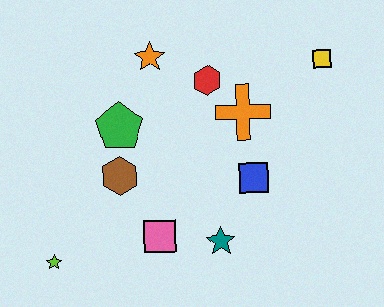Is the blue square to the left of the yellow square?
Yes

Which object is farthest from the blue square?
The lime star is farthest from the blue square.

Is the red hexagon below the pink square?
No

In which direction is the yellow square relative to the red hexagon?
The yellow square is to the right of the red hexagon.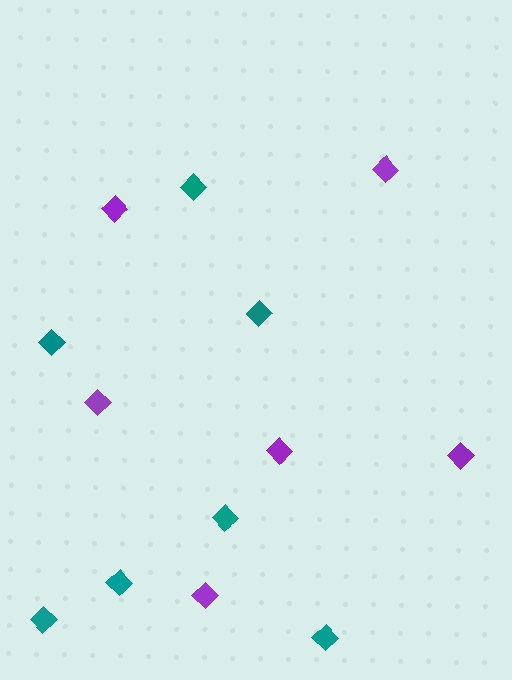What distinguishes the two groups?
There are 2 groups: one group of teal diamonds (7) and one group of purple diamonds (6).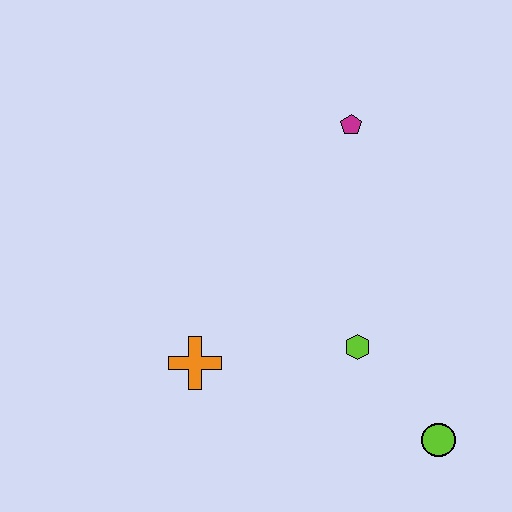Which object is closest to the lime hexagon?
The lime circle is closest to the lime hexagon.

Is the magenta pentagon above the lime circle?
Yes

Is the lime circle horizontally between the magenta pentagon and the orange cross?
No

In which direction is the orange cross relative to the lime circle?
The orange cross is to the left of the lime circle.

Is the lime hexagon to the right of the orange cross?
Yes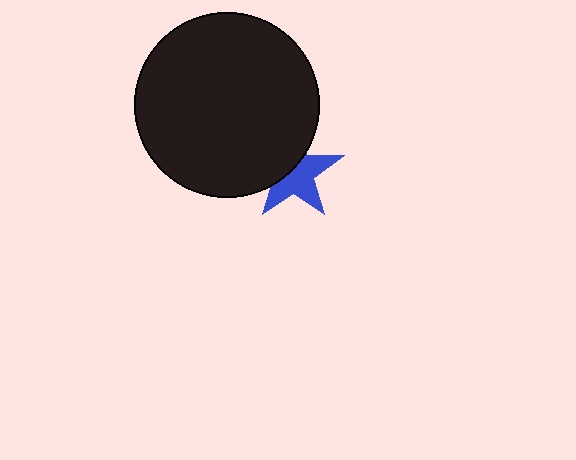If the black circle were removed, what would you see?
You would see the complete blue star.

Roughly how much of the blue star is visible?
About half of it is visible (roughly 58%).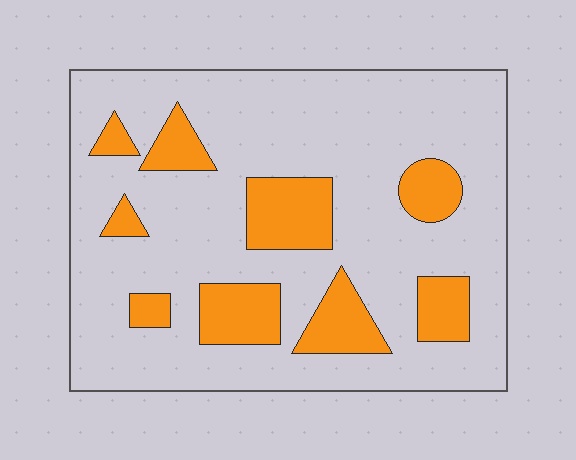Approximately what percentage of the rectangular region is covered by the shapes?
Approximately 20%.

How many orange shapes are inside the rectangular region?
9.